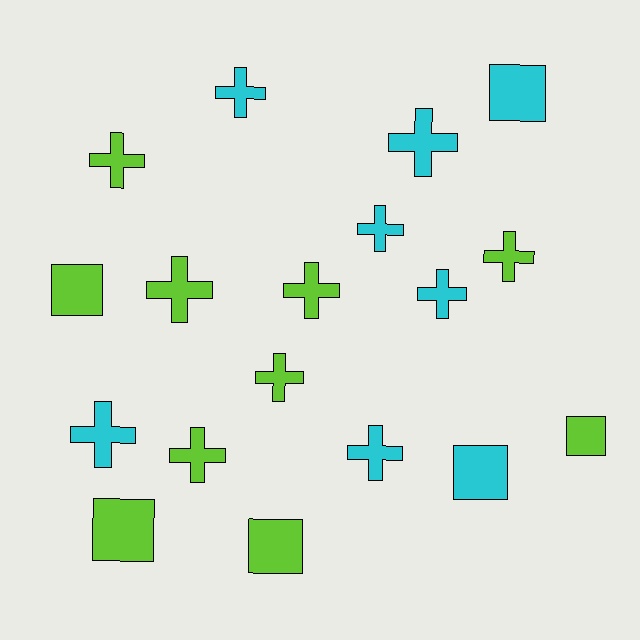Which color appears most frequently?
Lime, with 10 objects.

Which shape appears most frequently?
Cross, with 12 objects.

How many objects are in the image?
There are 18 objects.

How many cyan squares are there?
There are 2 cyan squares.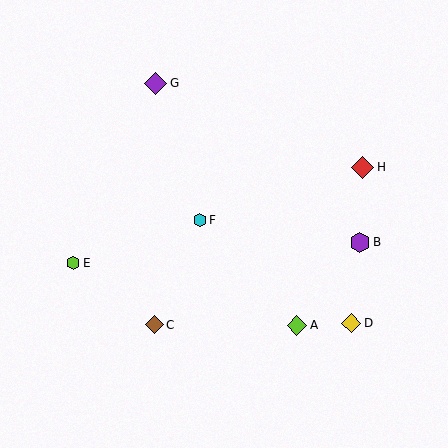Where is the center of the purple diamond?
The center of the purple diamond is at (156, 83).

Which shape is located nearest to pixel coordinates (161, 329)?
The brown diamond (labeled C) at (154, 325) is nearest to that location.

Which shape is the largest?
The purple diamond (labeled G) is the largest.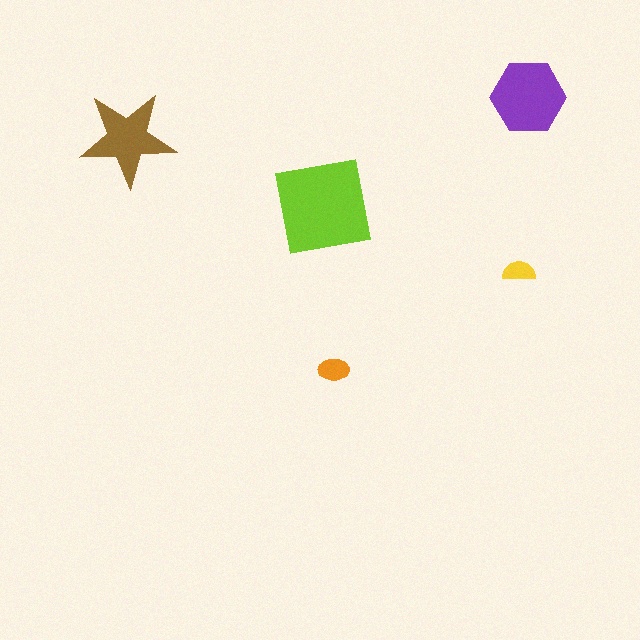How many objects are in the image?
There are 5 objects in the image.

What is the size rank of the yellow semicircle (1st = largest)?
5th.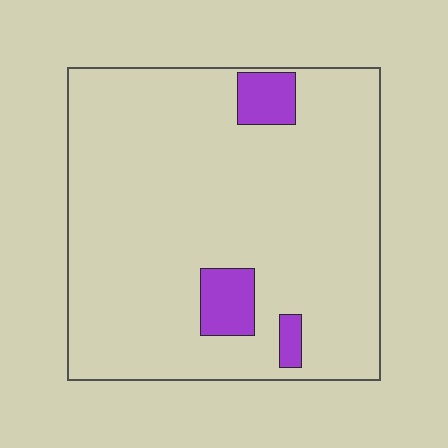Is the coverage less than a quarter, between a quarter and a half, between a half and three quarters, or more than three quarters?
Less than a quarter.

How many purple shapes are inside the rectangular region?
3.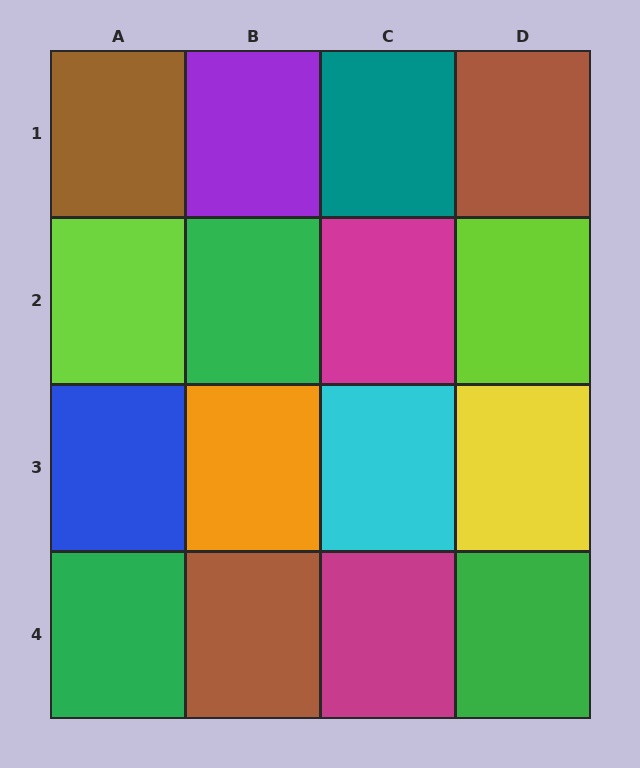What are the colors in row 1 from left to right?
Brown, purple, teal, brown.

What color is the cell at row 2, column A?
Lime.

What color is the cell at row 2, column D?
Lime.